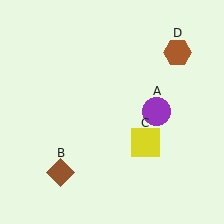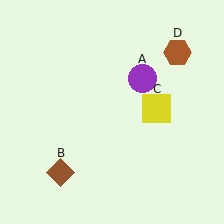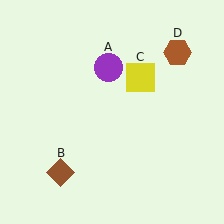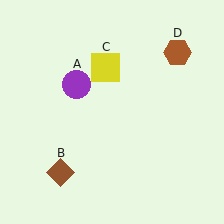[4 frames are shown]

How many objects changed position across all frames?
2 objects changed position: purple circle (object A), yellow square (object C).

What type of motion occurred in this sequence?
The purple circle (object A), yellow square (object C) rotated counterclockwise around the center of the scene.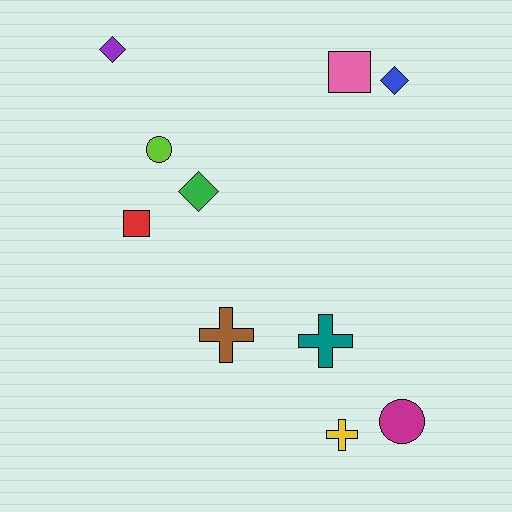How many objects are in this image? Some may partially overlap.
There are 10 objects.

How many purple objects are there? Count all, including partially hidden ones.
There is 1 purple object.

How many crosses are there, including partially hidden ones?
There are 3 crosses.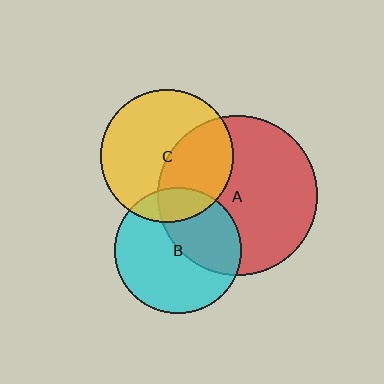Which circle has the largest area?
Circle A (red).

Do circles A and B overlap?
Yes.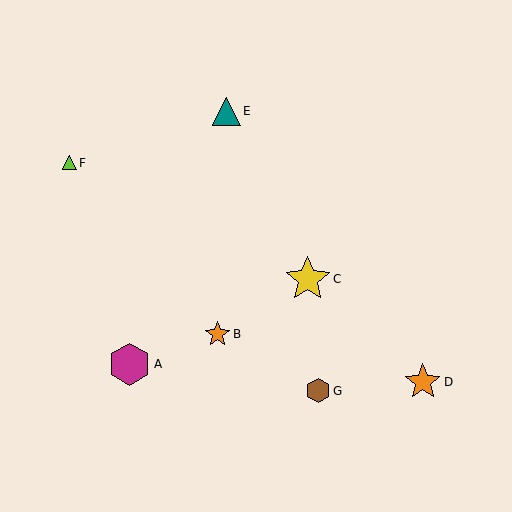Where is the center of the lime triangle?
The center of the lime triangle is at (70, 163).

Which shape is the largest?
The yellow star (labeled C) is the largest.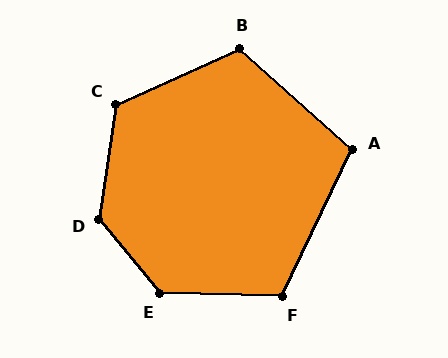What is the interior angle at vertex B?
Approximately 114 degrees (obtuse).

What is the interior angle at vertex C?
Approximately 123 degrees (obtuse).